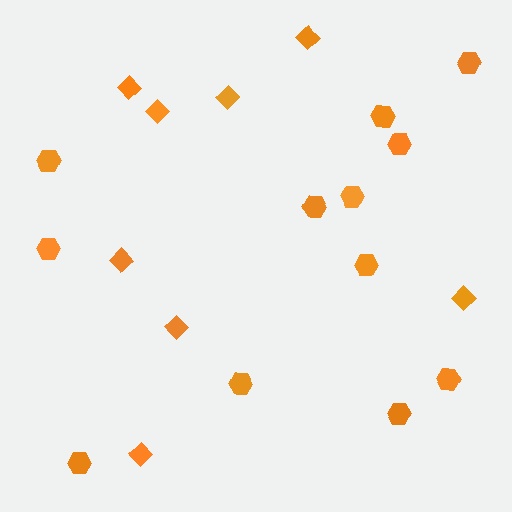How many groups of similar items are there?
There are 2 groups: one group of diamonds (8) and one group of hexagons (12).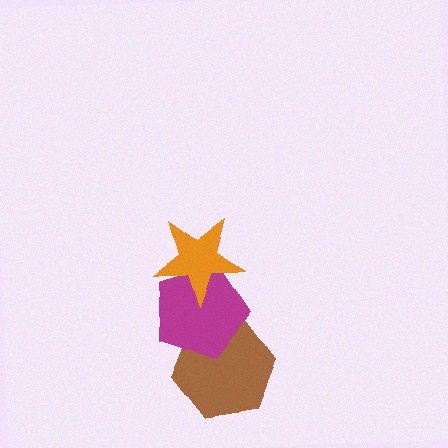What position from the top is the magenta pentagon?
The magenta pentagon is 2nd from the top.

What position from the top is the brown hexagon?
The brown hexagon is 3rd from the top.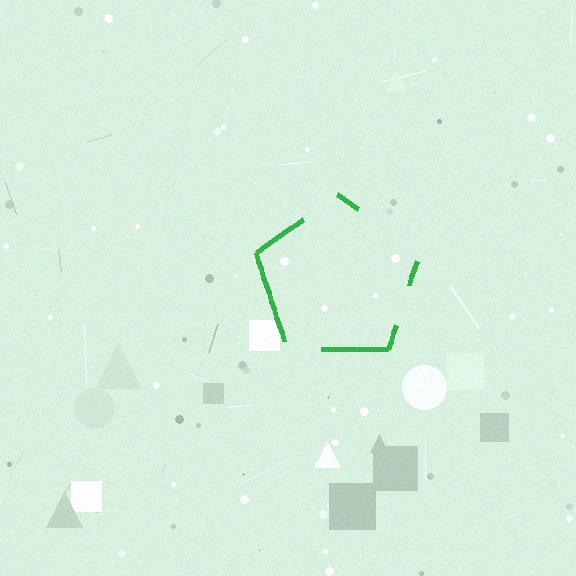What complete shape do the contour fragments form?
The contour fragments form a pentagon.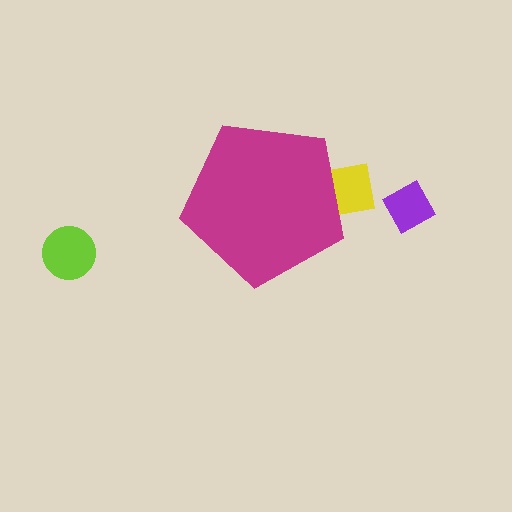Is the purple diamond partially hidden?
No, the purple diamond is fully visible.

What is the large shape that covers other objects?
A magenta pentagon.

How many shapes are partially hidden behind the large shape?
1 shape is partially hidden.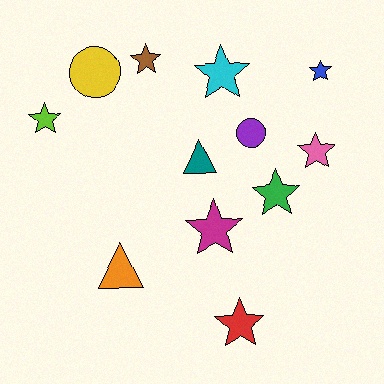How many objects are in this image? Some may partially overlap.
There are 12 objects.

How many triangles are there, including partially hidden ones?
There are 2 triangles.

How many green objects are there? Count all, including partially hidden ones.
There is 1 green object.